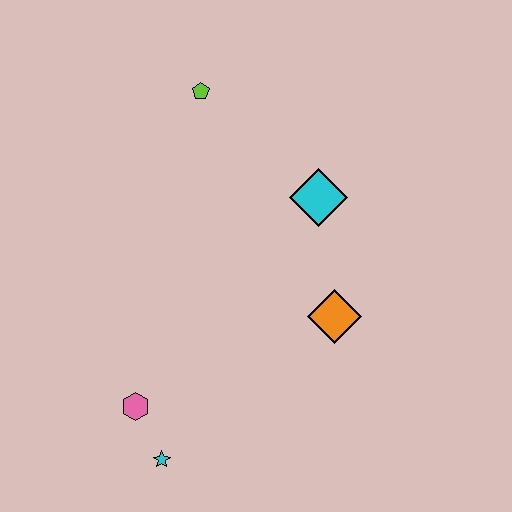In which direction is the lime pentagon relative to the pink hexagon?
The lime pentagon is above the pink hexagon.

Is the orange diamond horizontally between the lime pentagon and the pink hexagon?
No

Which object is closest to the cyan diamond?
The orange diamond is closest to the cyan diamond.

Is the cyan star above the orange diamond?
No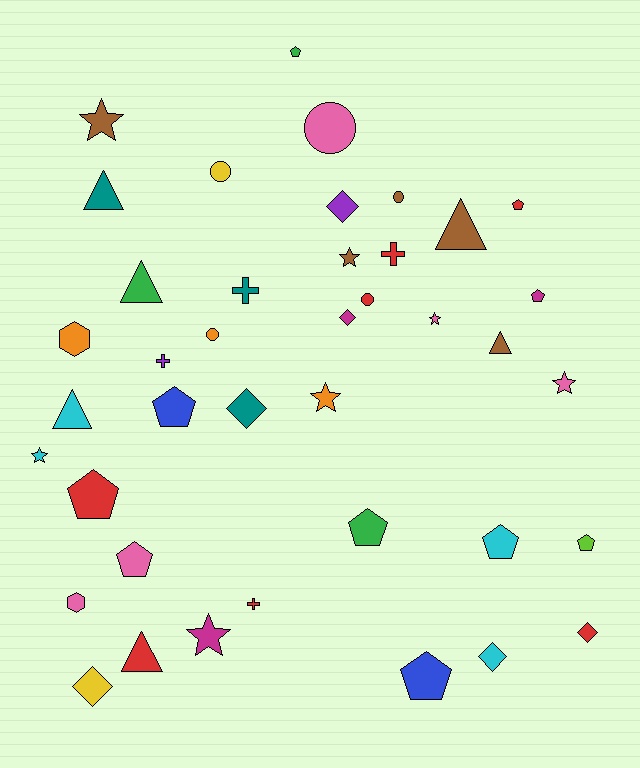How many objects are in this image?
There are 40 objects.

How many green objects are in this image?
There are 3 green objects.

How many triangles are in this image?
There are 6 triangles.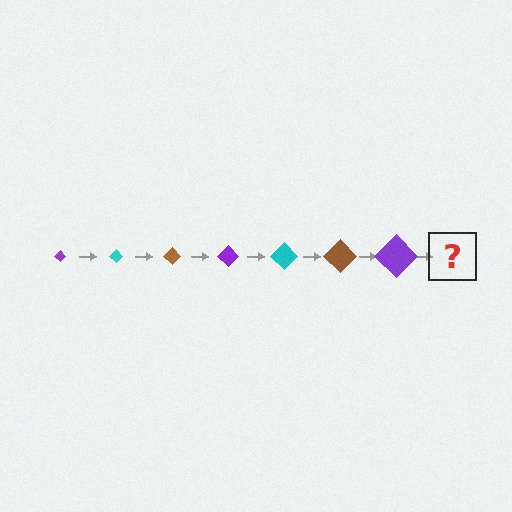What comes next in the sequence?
The next element should be a cyan diamond, larger than the previous one.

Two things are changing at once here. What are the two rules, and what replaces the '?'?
The two rules are that the diamond grows larger each step and the color cycles through purple, cyan, and brown. The '?' should be a cyan diamond, larger than the previous one.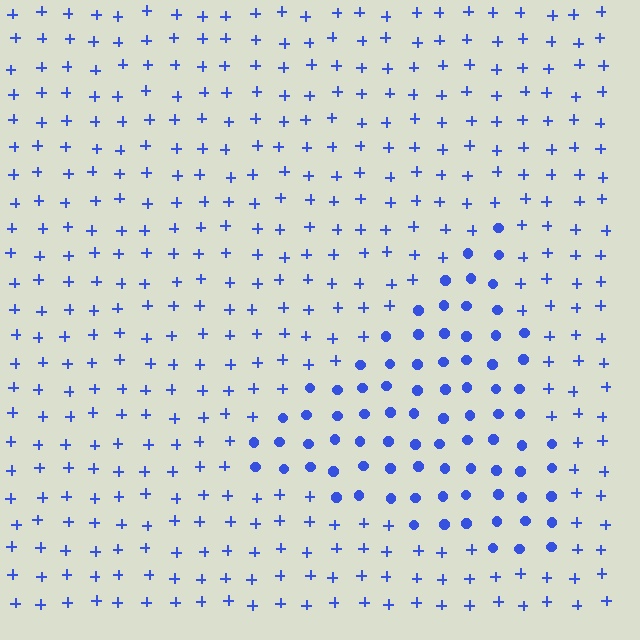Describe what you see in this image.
The image is filled with small blue elements arranged in a uniform grid. A triangle-shaped region contains circles, while the surrounding area contains plus signs. The boundary is defined purely by the change in element shape.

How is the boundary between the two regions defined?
The boundary is defined by a change in element shape: circles inside vs. plus signs outside. All elements share the same color and spacing.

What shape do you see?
I see a triangle.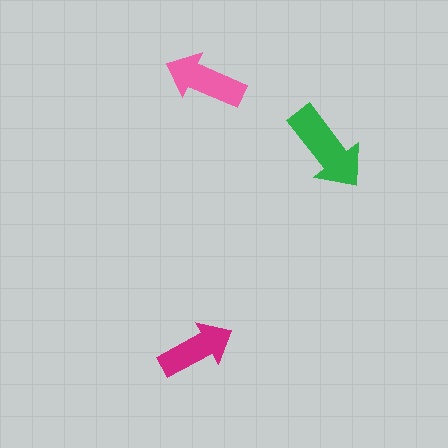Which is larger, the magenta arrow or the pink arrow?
The pink one.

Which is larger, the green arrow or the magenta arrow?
The green one.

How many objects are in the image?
There are 3 objects in the image.